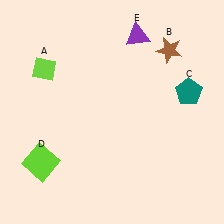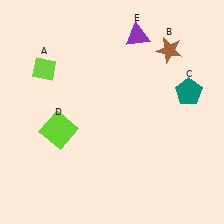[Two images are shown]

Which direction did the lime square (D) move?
The lime square (D) moved up.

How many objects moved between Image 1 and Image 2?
1 object moved between the two images.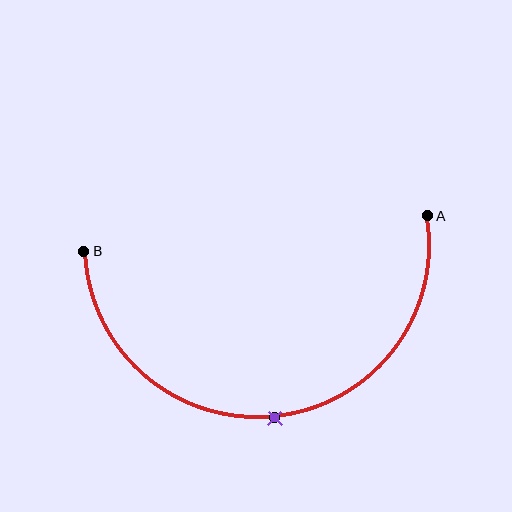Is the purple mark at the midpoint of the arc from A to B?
Yes. The purple mark lies on the arc at equal arc-length from both A and B — it is the arc midpoint.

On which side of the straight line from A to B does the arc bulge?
The arc bulges below the straight line connecting A and B.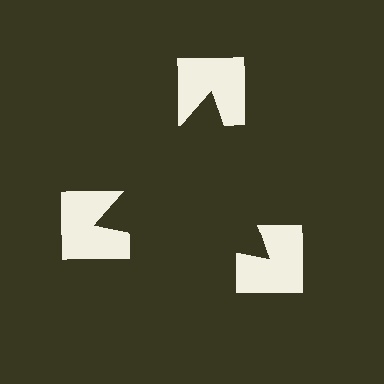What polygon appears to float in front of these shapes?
An illusory triangle — its edges are inferred from the aligned wedge cuts in the notched squares, not physically drawn.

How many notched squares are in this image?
There are 3 — one at each vertex of the illusory triangle.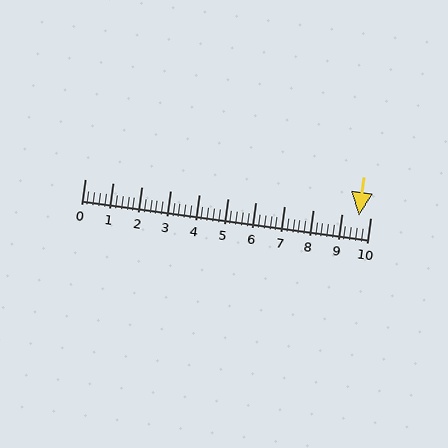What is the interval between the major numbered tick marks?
The major tick marks are spaced 1 units apart.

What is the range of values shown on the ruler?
The ruler shows values from 0 to 10.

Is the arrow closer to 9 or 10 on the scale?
The arrow is closer to 10.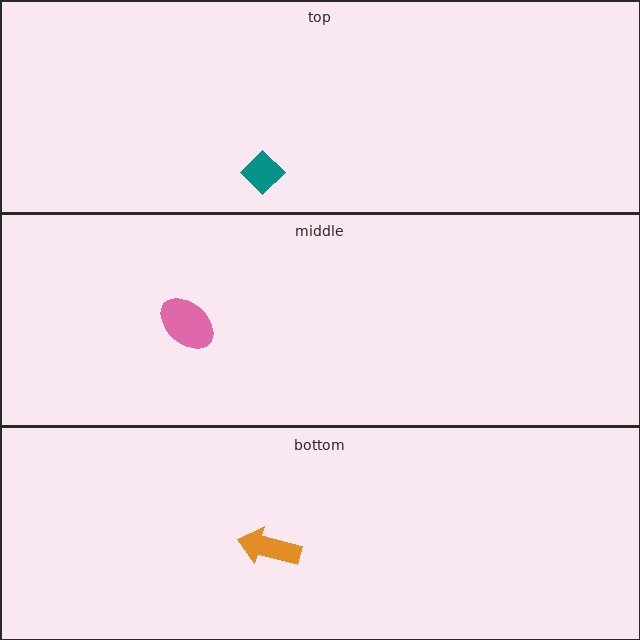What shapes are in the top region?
The teal diamond.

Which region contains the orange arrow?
The bottom region.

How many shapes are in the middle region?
1.